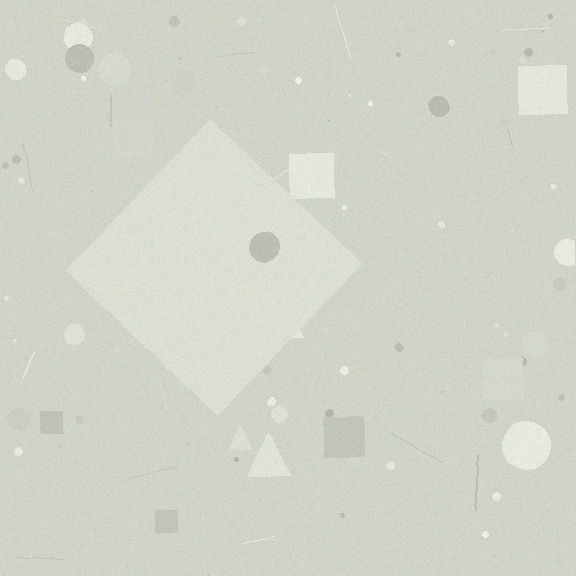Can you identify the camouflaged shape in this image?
The camouflaged shape is a diamond.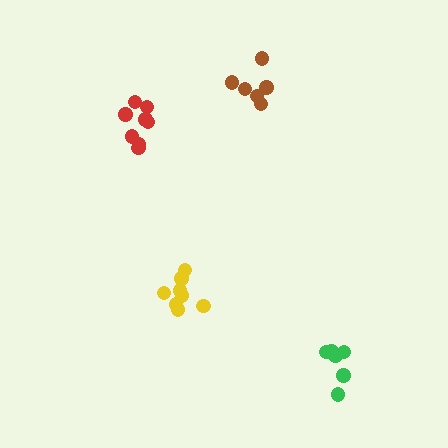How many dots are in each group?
Group 1: 6 dots, Group 2: 8 dots, Group 3: 8 dots, Group 4: 6 dots (28 total).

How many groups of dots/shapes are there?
There are 4 groups.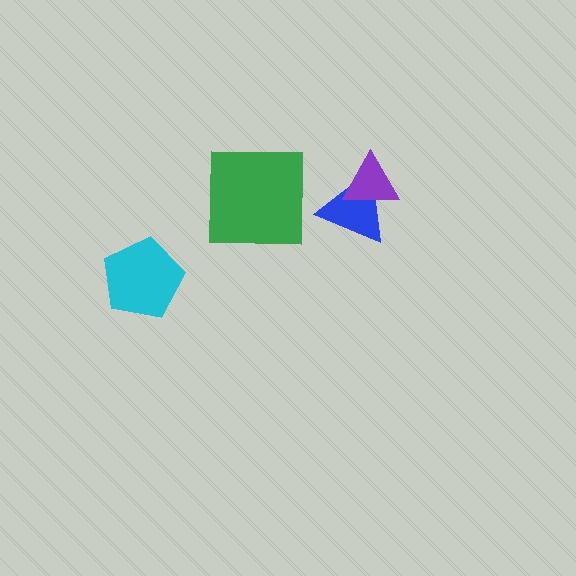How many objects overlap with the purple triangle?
1 object overlaps with the purple triangle.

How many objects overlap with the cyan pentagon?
0 objects overlap with the cyan pentagon.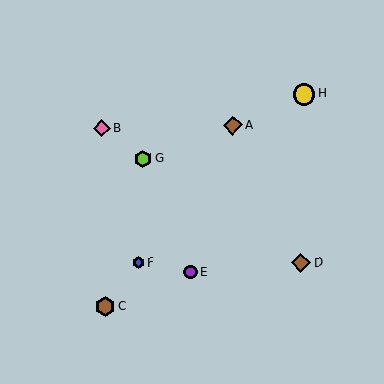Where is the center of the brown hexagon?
The center of the brown hexagon is at (106, 306).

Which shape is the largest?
The yellow circle (labeled H) is the largest.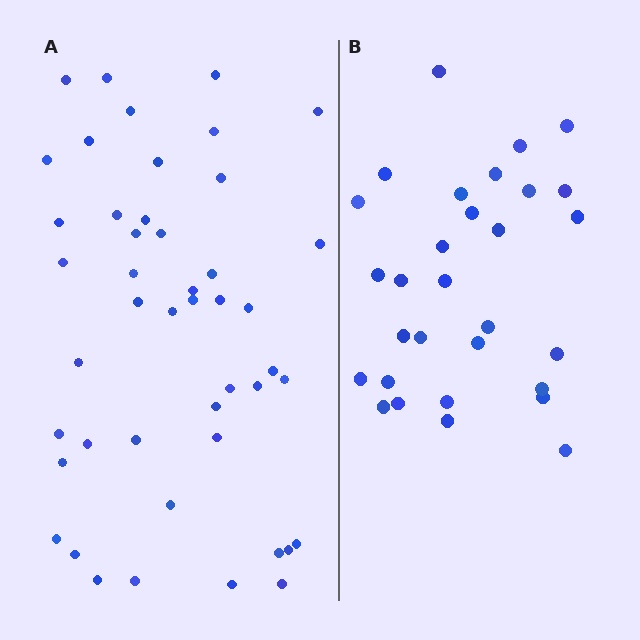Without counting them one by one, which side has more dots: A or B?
Region A (the left region) has more dots.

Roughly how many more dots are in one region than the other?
Region A has approximately 15 more dots than region B.